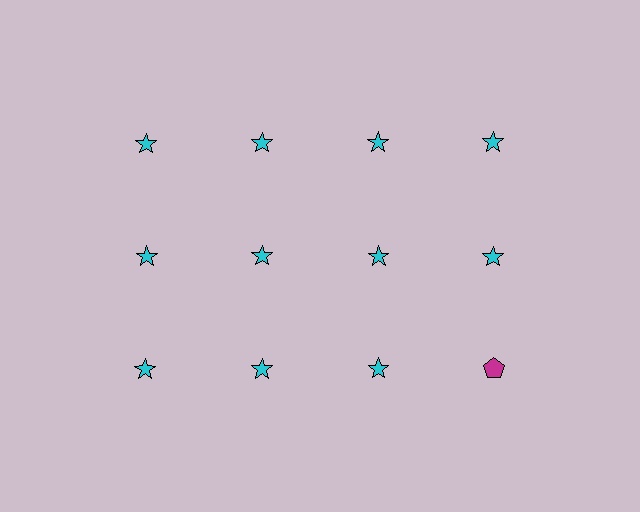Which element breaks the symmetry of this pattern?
The magenta pentagon in the third row, second from right column breaks the symmetry. All other shapes are cyan stars.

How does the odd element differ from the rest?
It differs in both color (magenta instead of cyan) and shape (pentagon instead of star).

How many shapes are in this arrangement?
There are 12 shapes arranged in a grid pattern.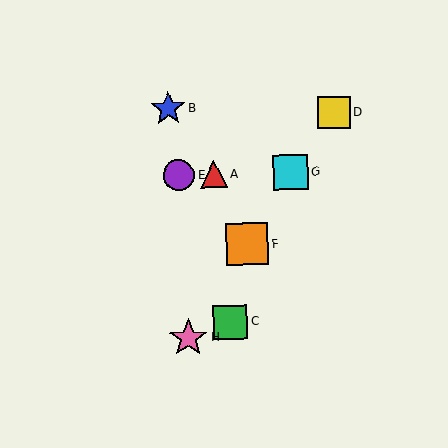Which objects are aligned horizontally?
Objects A, E, G are aligned horizontally.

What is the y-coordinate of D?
Object D is at y≈113.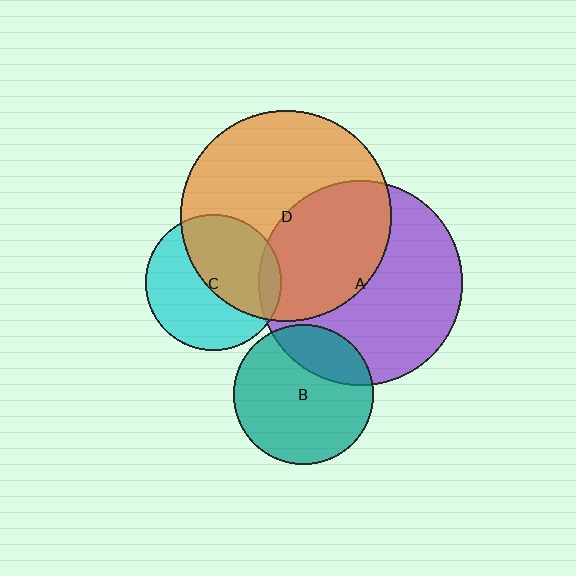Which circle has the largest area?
Circle D (orange).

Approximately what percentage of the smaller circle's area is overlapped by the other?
Approximately 25%.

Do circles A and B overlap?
Yes.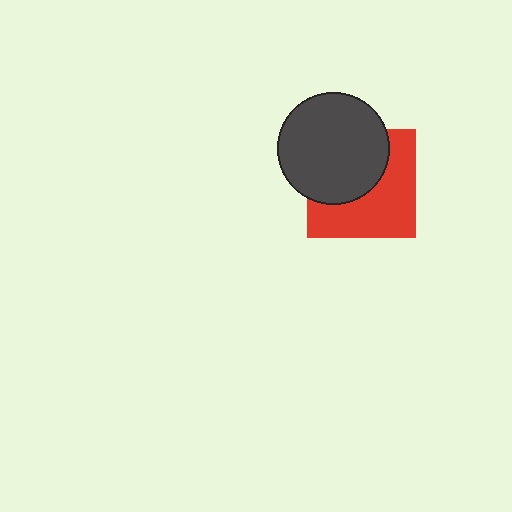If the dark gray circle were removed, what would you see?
You would see the complete red square.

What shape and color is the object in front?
The object in front is a dark gray circle.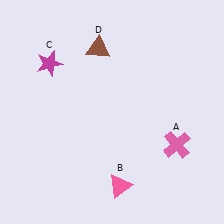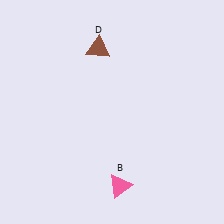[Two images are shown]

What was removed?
The magenta star (C), the pink cross (A) were removed in Image 2.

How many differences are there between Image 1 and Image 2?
There are 2 differences between the two images.